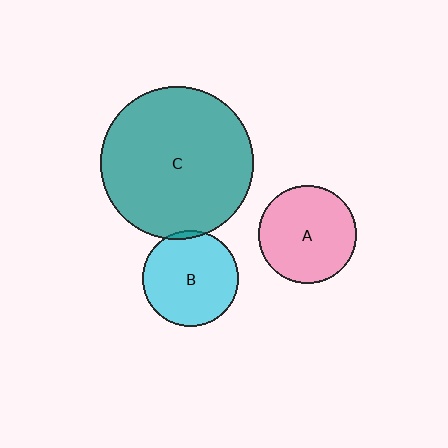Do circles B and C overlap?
Yes.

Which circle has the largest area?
Circle C (teal).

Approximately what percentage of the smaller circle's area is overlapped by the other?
Approximately 5%.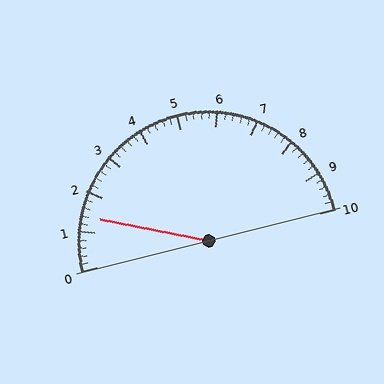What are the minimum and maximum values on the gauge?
The gauge ranges from 0 to 10.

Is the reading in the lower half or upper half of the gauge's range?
The reading is in the lower half of the range (0 to 10).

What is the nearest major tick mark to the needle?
The nearest major tick mark is 1.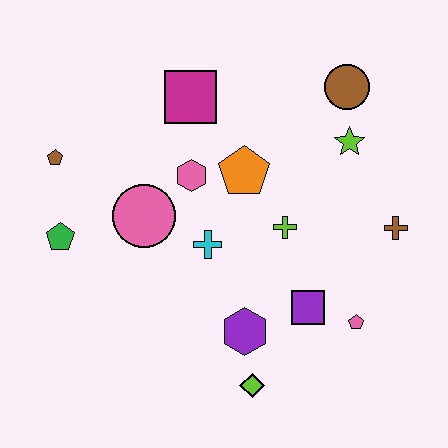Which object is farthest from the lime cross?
The brown pentagon is farthest from the lime cross.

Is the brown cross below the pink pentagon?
No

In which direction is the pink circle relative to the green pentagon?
The pink circle is to the right of the green pentagon.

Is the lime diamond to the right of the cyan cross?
Yes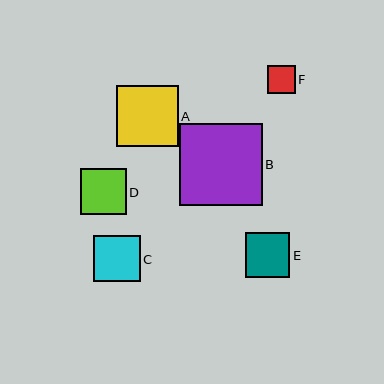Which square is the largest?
Square B is the largest with a size of approximately 82 pixels.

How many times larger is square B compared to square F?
Square B is approximately 2.9 times the size of square F.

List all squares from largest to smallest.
From largest to smallest: B, A, C, D, E, F.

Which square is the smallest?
Square F is the smallest with a size of approximately 28 pixels.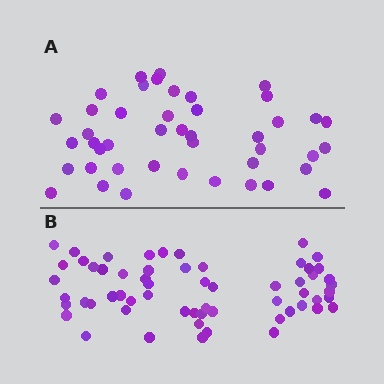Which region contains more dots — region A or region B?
Region B (the bottom region) has more dots.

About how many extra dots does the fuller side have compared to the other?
Region B has approximately 15 more dots than region A.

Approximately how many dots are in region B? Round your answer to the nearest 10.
About 60 dots.